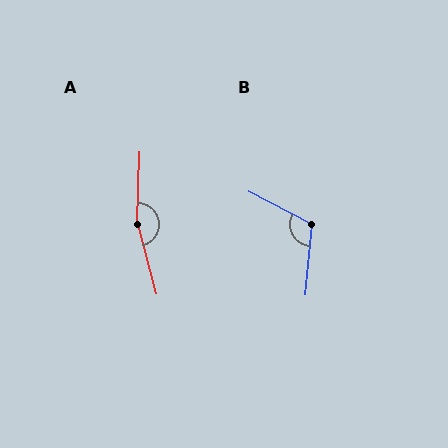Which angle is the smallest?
B, at approximately 112 degrees.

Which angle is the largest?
A, at approximately 163 degrees.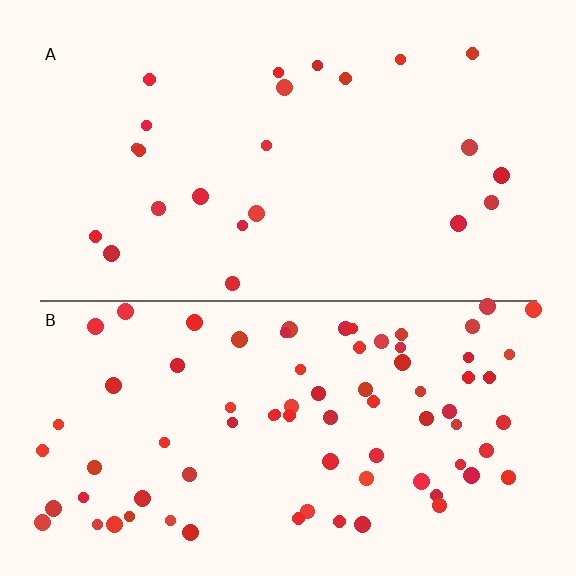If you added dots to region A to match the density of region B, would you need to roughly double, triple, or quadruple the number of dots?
Approximately triple.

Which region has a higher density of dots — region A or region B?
B (the bottom).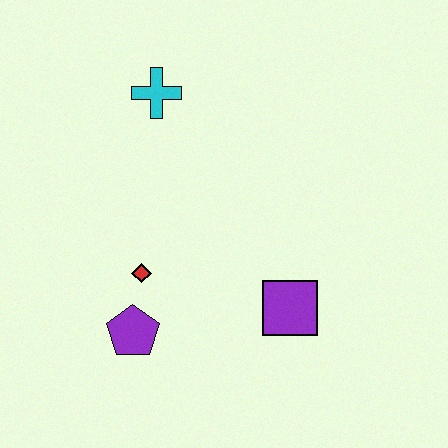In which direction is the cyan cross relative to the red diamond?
The cyan cross is above the red diamond.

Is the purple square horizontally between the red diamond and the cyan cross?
No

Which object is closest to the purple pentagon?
The red diamond is closest to the purple pentagon.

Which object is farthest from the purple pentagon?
The cyan cross is farthest from the purple pentagon.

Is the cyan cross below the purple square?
No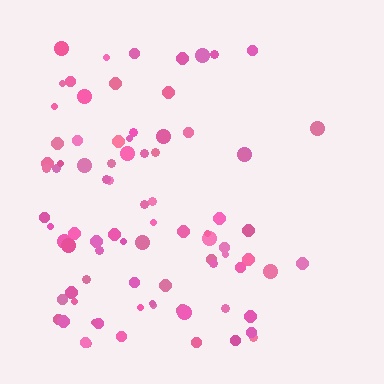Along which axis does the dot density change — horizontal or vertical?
Horizontal.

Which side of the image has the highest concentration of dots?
The left.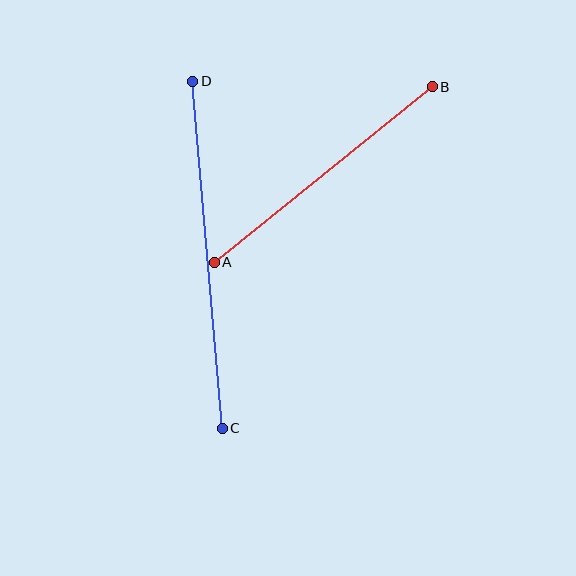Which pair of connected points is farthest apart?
Points C and D are farthest apart.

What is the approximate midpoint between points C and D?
The midpoint is at approximately (207, 255) pixels.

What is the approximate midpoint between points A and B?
The midpoint is at approximately (323, 175) pixels.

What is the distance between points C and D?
The distance is approximately 348 pixels.